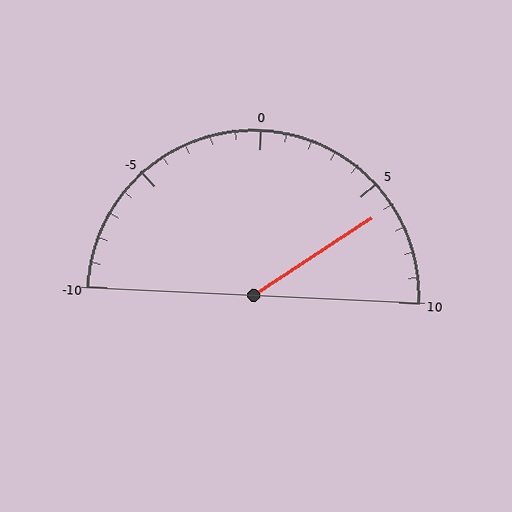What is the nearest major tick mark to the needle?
The nearest major tick mark is 5.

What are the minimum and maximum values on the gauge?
The gauge ranges from -10 to 10.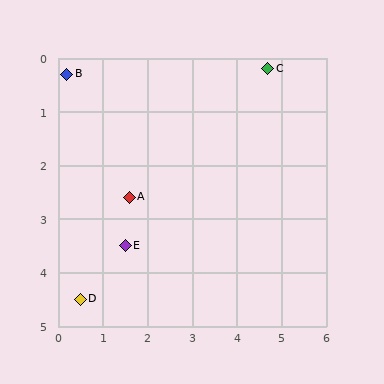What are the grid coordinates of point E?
Point E is at approximately (1.5, 3.5).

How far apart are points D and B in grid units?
Points D and B are about 4.2 grid units apart.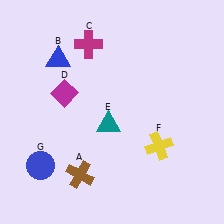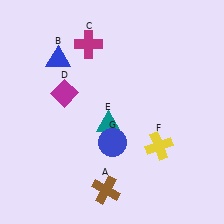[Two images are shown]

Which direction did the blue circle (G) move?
The blue circle (G) moved right.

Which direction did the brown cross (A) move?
The brown cross (A) moved right.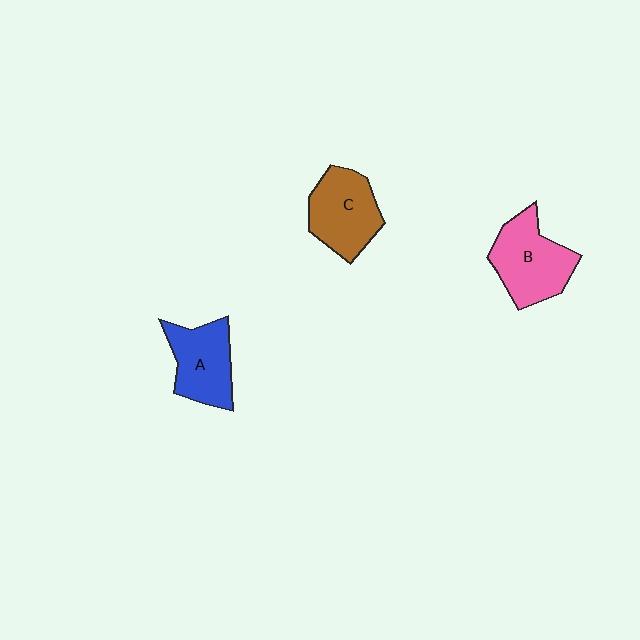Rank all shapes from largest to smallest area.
From largest to smallest: B (pink), C (brown), A (blue).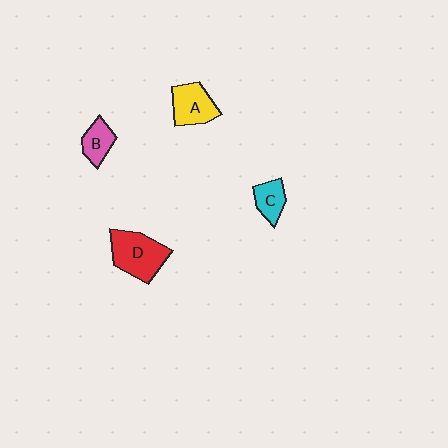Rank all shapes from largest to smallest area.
From largest to smallest: D (red), A (yellow), B (pink), C (cyan).